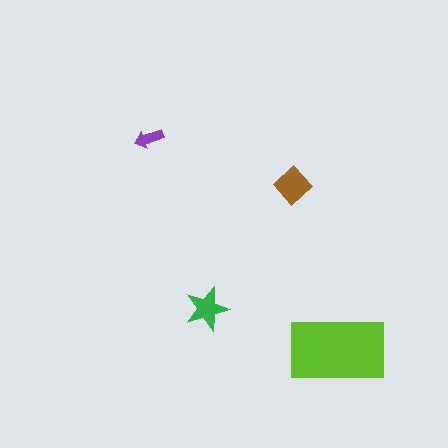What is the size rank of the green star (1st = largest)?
3rd.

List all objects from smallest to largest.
The purple arrow, the green star, the brown diamond, the lime rectangle.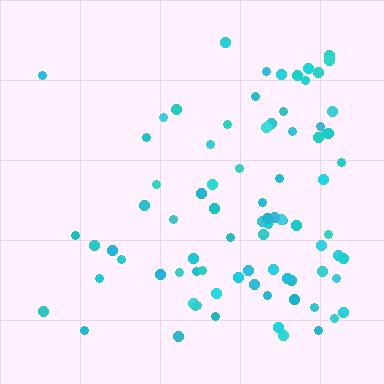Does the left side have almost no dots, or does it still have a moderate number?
Still a moderate number, just noticeably fewer than the right.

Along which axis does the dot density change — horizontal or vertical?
Horizontal.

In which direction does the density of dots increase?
From left to right, with the right side densest.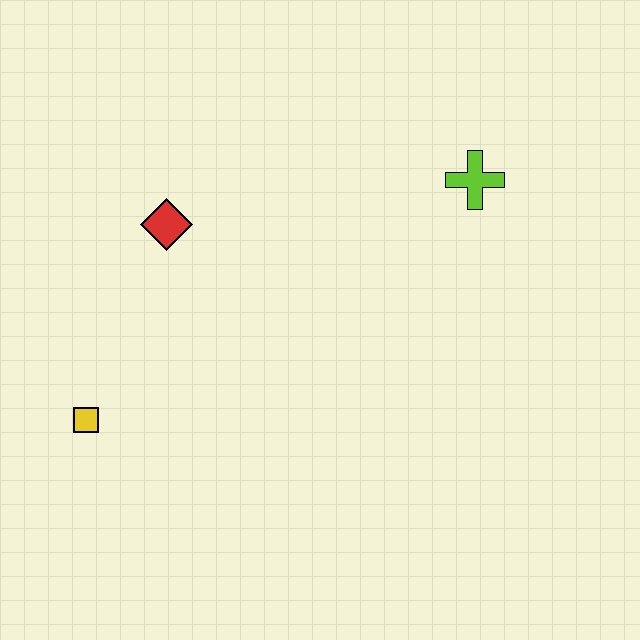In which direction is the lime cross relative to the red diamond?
The lime cross is to the right of the red diamond.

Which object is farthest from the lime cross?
The yellow square is farthest from the lime cross.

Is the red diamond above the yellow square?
Yes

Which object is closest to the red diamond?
The yellow square is closest to the red diamond.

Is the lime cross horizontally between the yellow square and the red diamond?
No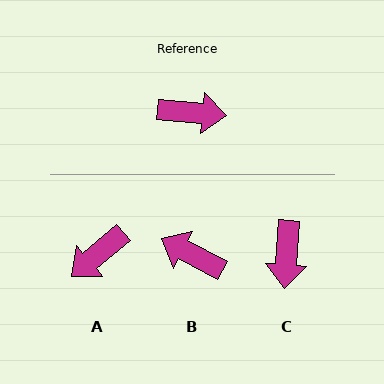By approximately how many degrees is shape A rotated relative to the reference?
Approximately 135 degrees clockwise.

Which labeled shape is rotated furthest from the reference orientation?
B, about 158 degrees away.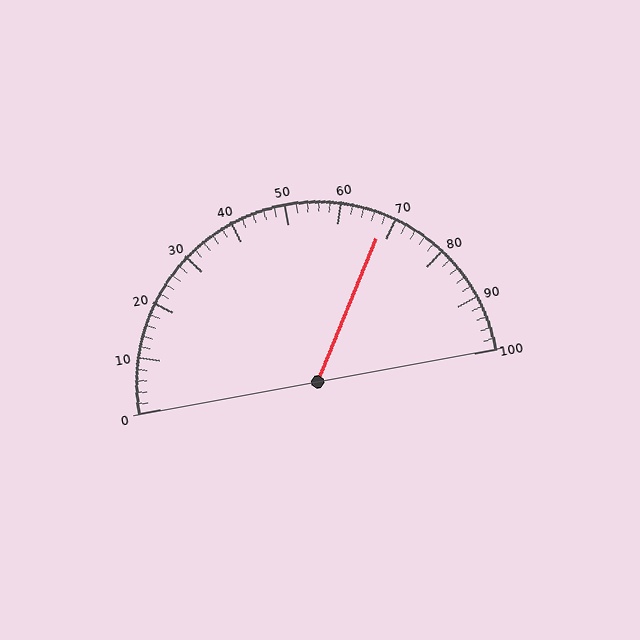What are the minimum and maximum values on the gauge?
The gauge ranges from 0 to 100.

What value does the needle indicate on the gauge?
The needle indicates approximately 68.